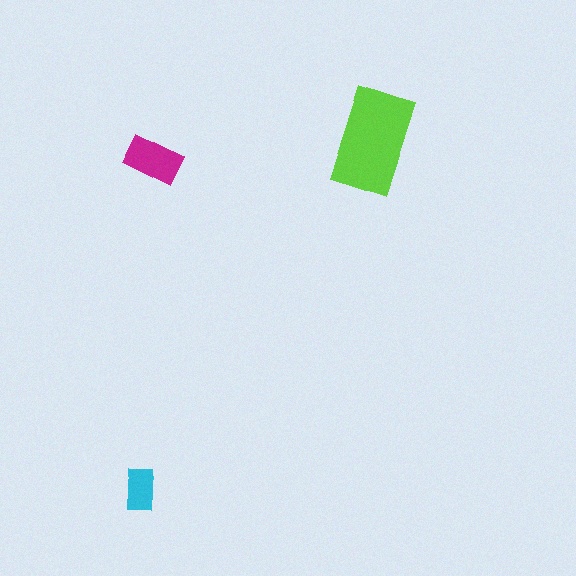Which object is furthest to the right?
The lime rectangle is rightmost.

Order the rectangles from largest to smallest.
the lime one, the magenta one, the cyan one.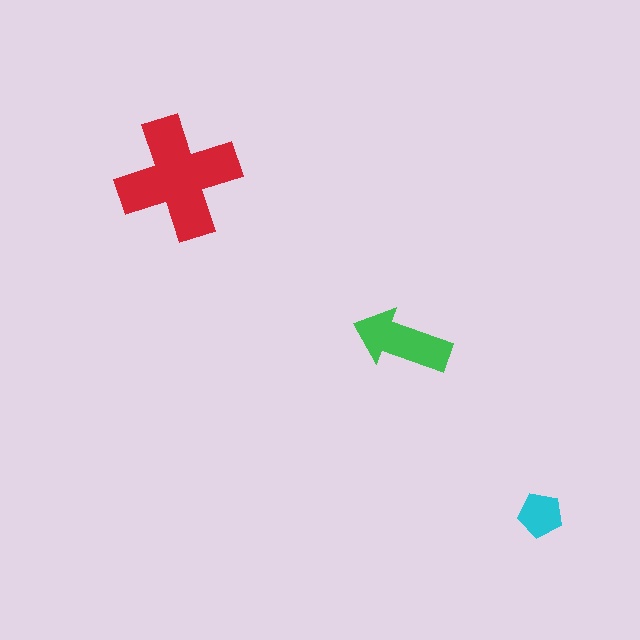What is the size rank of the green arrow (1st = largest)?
2nd.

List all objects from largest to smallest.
The red cross, the green arrow, the cyan pentagon.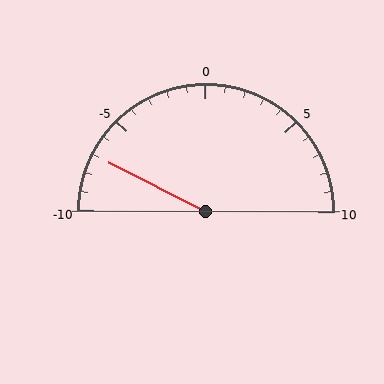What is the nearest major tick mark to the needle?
The nearest major tick mark is -5.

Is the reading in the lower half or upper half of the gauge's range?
The reading is in the lower half of the range (-10 to 10).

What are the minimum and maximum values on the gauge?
The gauge ranges from -10 to 10.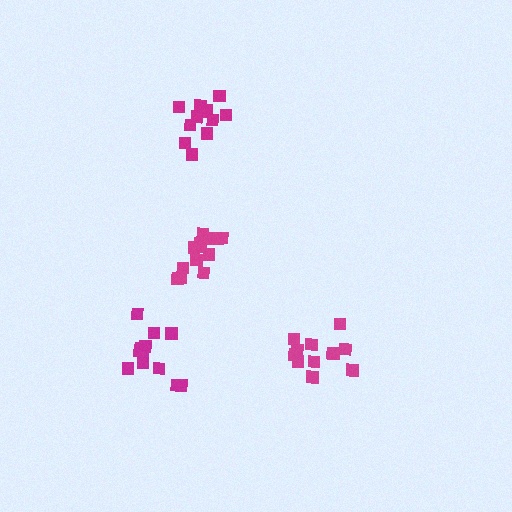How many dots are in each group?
Group 1: 13 dots, Group 2: 13 dots, Group 3: 12 dots, Group 4: 12 dots (50 total).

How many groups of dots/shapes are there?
There are 4 groups.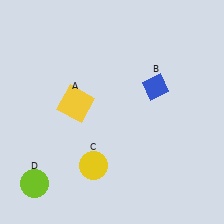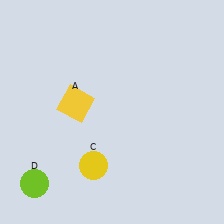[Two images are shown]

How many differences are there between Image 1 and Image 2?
There is 1 difference between the two images.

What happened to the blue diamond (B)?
The blue diamond (B) was removed in Image 2. It was in the top-right area of Image 1.